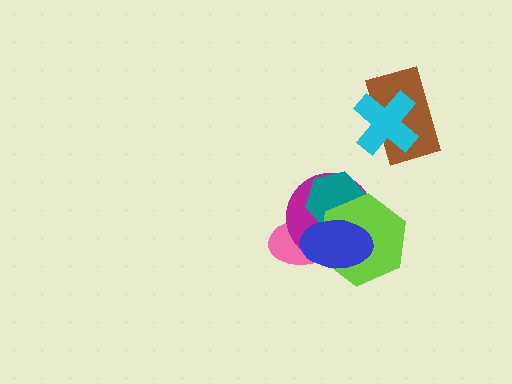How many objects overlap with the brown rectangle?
1 object overlaps with the brown rectangle.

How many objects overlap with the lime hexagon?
4 objects overlap with the lime hexagon.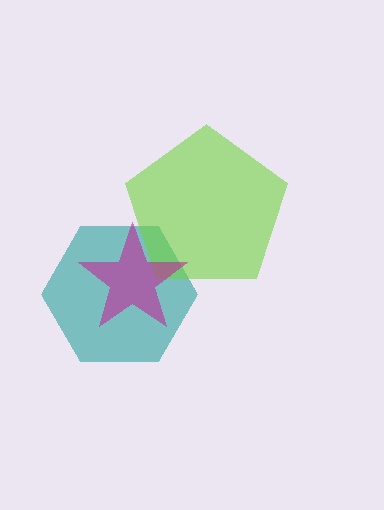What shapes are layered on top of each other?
The layered shapes are: a teal hexagon, a lime pentagon, a magenta star.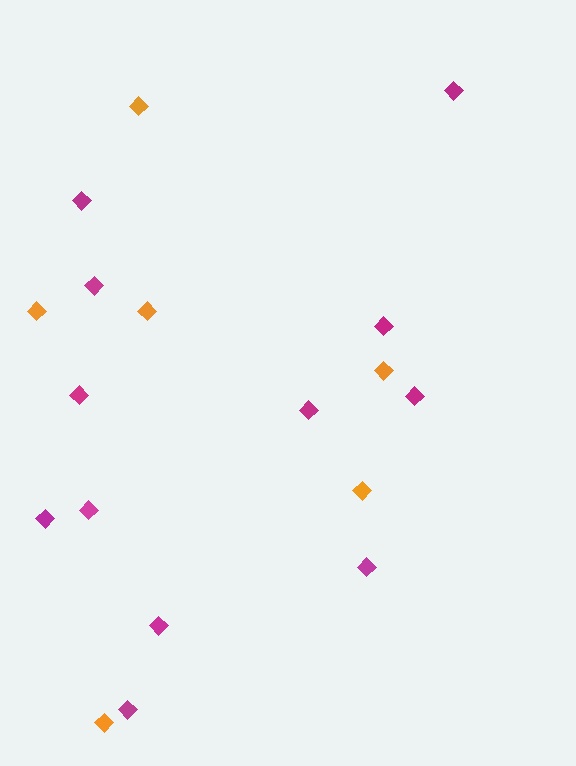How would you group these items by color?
There are 2 groups: one group of orange diamonds (6) and one group of magenta diamonds (12).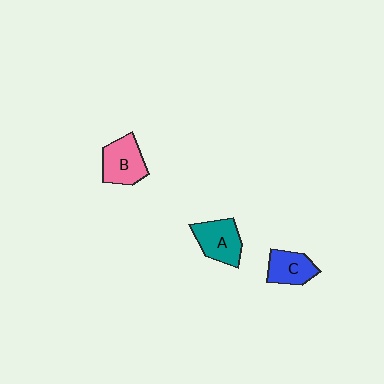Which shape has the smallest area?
Shape C (blue).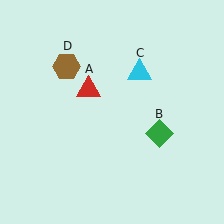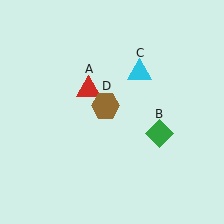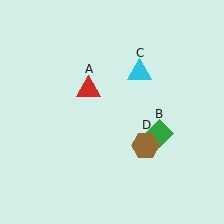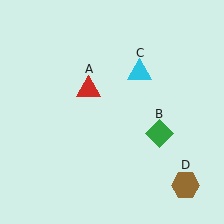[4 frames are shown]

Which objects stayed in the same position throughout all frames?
Red triangle (object A) and green diamond (object B) and cyan triangle (object C) remained stationary.